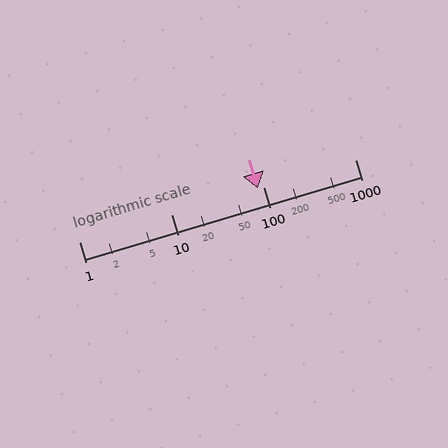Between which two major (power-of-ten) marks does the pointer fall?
The pointer is between 10 and 100.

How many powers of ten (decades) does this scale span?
The scale spans 3 decades, from 1 to 1000.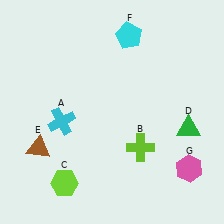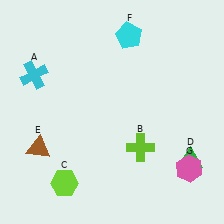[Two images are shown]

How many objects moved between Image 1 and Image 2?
2 objects moved between the two images.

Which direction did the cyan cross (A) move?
The cyan cross (A) moved up.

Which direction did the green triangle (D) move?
The green triangle (D) moved down.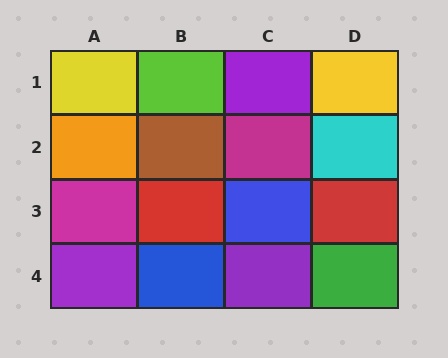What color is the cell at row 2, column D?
Cyan.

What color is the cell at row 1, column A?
Yellow.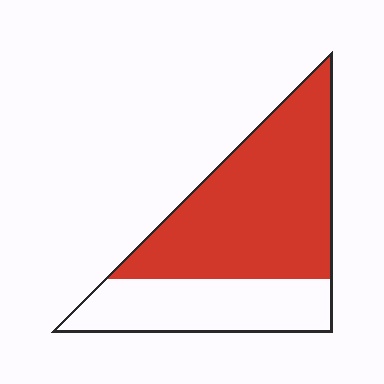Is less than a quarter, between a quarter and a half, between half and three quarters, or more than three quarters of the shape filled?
Between half and three quarters.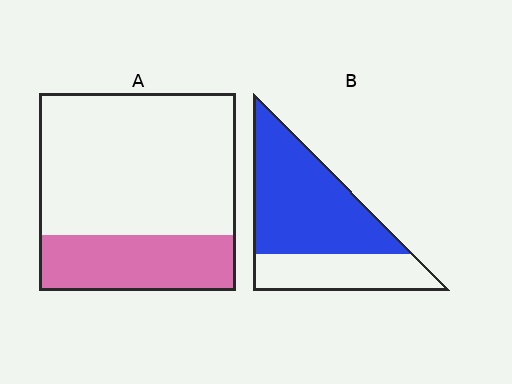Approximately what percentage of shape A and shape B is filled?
A is approximately 30% and B is approximately 65%.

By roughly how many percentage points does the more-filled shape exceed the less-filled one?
By roughly 40 percentage points (B over A).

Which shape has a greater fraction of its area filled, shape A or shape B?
Shape B.